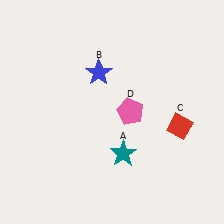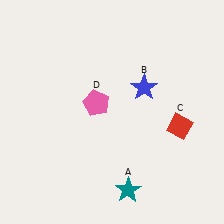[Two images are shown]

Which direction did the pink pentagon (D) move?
The pink pentagon (D) moved left.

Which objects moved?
The objects that moved are: the teal star (A), the blue star (B), the pink pentagon (D).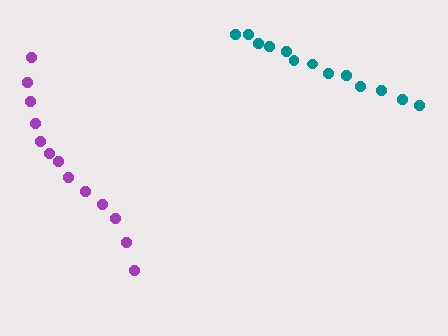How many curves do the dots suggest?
There are 2 distinct paths.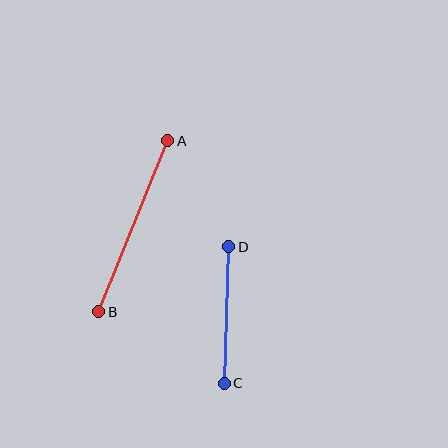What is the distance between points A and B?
The distance is approximately 184 pixels.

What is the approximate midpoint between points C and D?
The midpoint is at approximately (227, 315) pixels.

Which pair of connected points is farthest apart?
Points A and B are farthest apart.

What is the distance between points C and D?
The distance is approximately 137 pixels.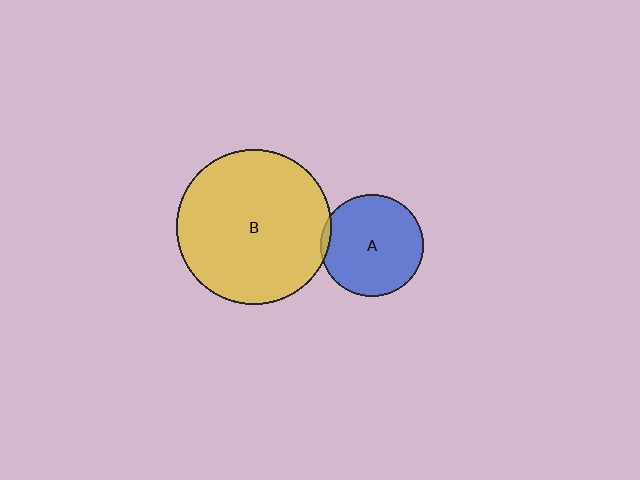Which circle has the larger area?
Circle B (yellow).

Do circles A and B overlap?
Yes.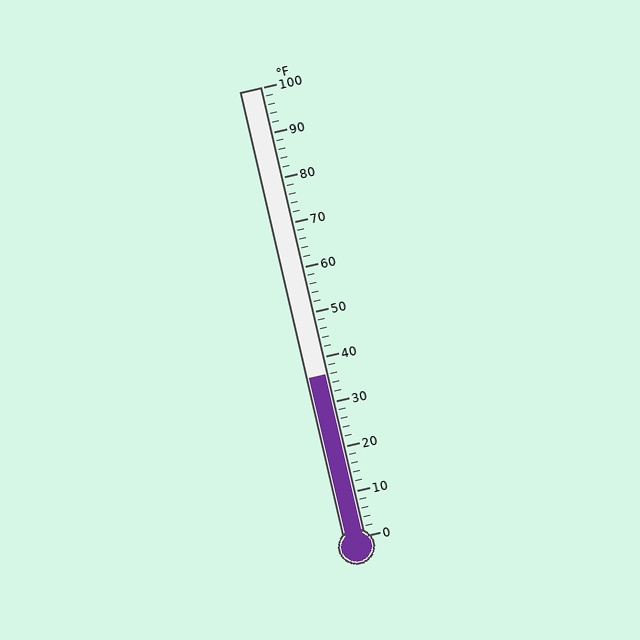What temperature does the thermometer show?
The thermometer shows approximately 36°F.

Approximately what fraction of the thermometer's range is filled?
The thermometer is filled to approximately 35% of its range.